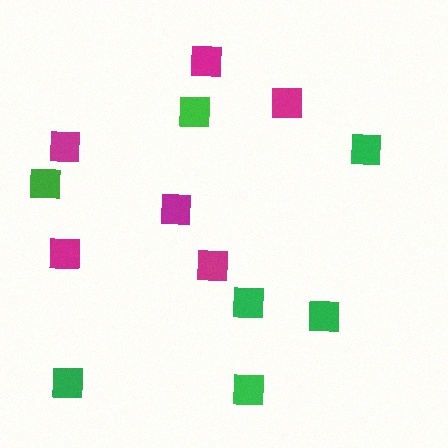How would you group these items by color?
There are 2 groups: one group of green squares (7) and one group of magenta squares (6).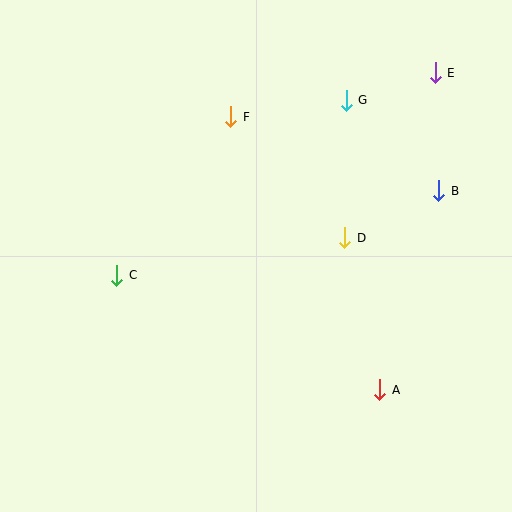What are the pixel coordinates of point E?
Point E is at (435, 73).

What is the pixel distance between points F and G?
The distance between F and G is 117 pixels.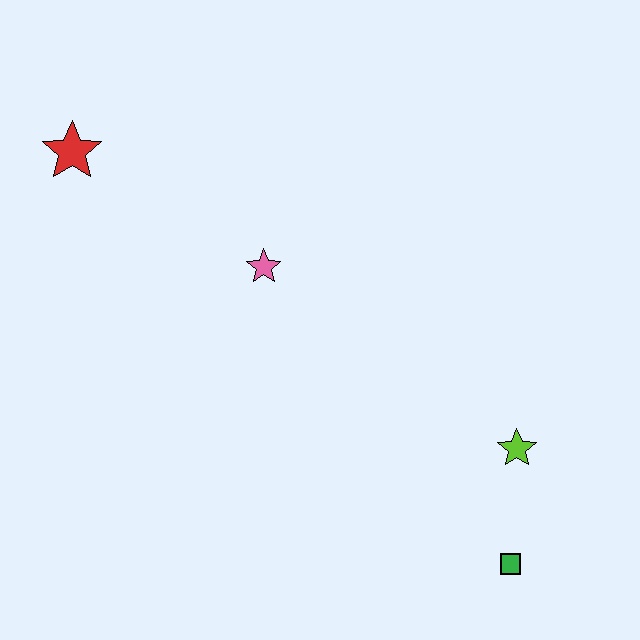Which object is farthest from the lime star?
The red star is farthest from the lime star.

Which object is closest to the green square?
The lime star is closest to the green square.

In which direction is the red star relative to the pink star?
The red star is to the left of the pink star.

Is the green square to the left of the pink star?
No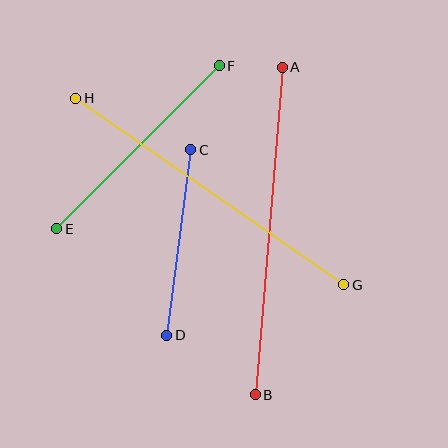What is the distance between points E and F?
The distance is approximately 230 pixels.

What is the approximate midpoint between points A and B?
The midpoint is at approximately (269, 231) pixels.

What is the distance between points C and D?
The distance is approximately 187 pixels.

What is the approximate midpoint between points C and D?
The midpoint is at approximately (179, 242) pixels.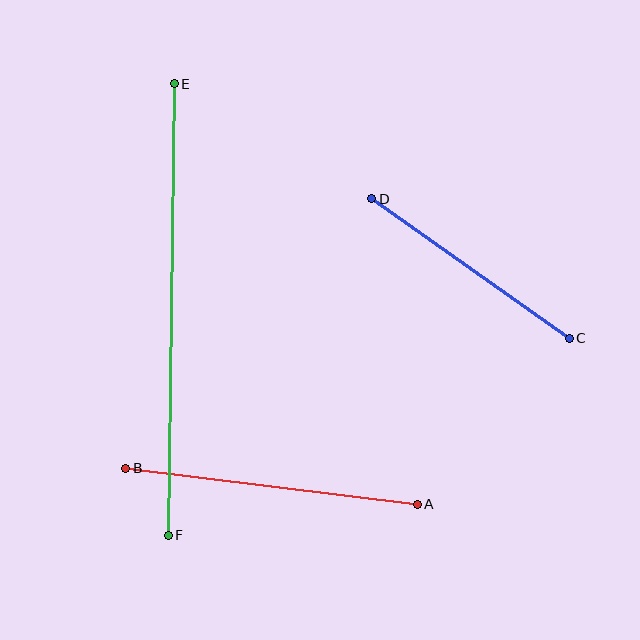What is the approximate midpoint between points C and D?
The midpoint is at approximately (470, 269) pixels.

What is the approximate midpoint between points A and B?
The midpoint is at approximately (271, 486) pixels.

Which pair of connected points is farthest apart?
Points E and F are farthest apart.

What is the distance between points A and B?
The distance is approximately 293 pixels.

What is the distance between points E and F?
The distance is approximately 452 pixels.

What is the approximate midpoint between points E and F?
The midpoint is at approximately (171, 310) pixels.